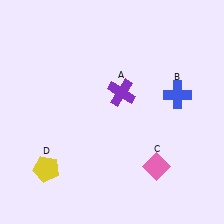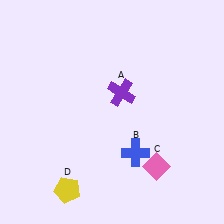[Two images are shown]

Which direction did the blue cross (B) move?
The blue cross (B) moved down.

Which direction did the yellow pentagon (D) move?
The yellow pentagon (D) moved right.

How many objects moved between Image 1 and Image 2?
2 objects moved between the two images.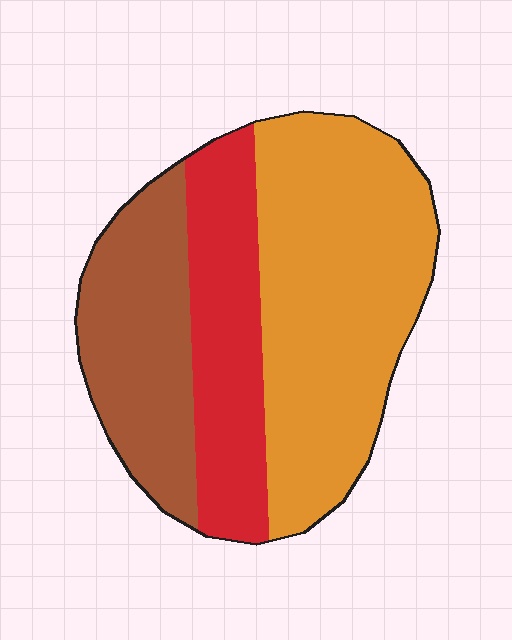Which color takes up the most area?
Orange, at roughly 50%.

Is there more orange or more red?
Orange.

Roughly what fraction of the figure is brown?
Brown takes up about one quarter (1/4) of the figure.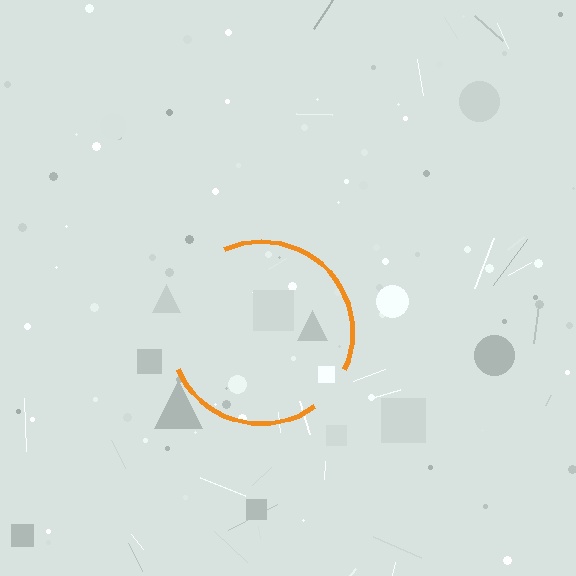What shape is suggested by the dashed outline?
The dashed outline suggests a circle.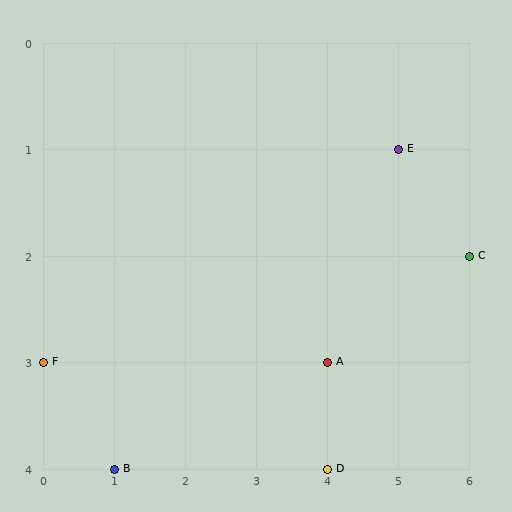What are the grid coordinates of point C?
Point C is at grid coordinates (6, 2).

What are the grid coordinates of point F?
Point F is at grid coordinates (0, 3).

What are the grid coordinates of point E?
Point E is at grid coordinates (5, 1).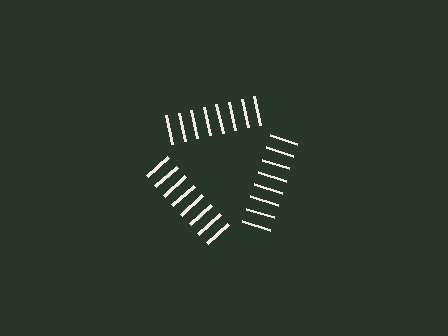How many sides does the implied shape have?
3 sides — the line-ends trace a triangle.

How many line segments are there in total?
24 — 8 along each of the 3 edges.